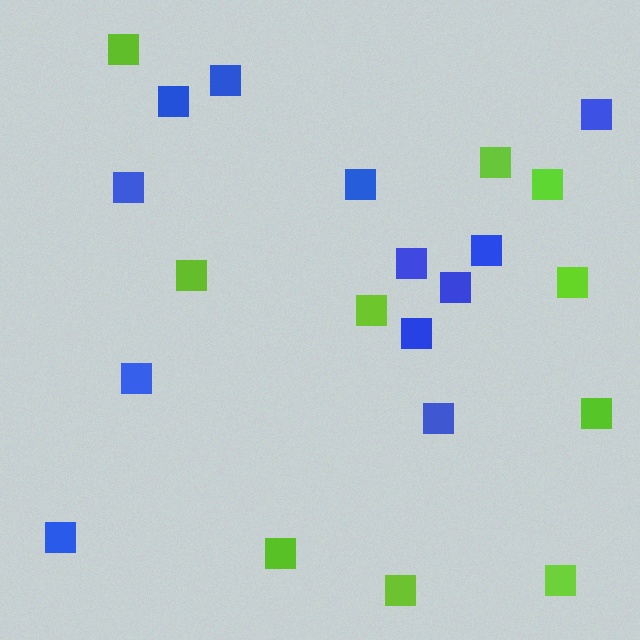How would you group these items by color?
There are 2 groups: one group of blue squares (12) and one group of lime squares (10).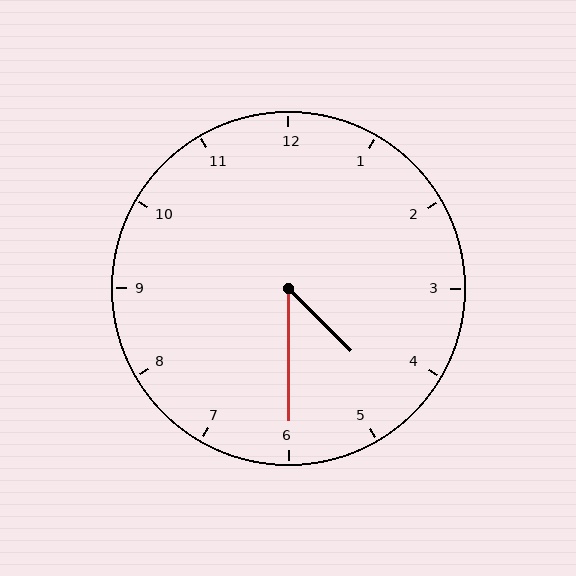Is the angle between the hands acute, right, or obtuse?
It is acute.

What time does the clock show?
4:30.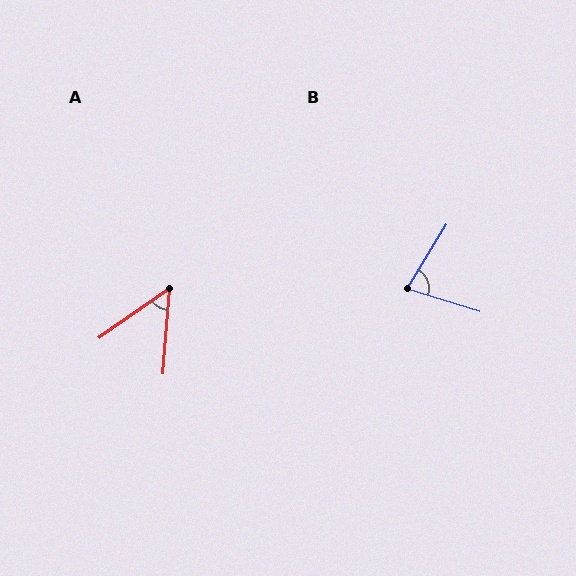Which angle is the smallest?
A, at approximately 51 degrees.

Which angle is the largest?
B, at approximately 76 degrees.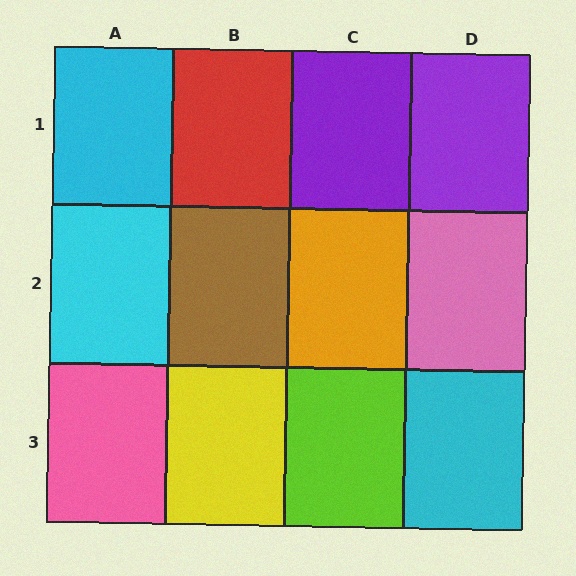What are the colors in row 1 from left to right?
Cyan, red, purple, purple.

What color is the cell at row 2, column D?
Pink.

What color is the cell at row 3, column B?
Yellow.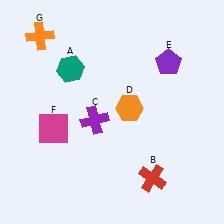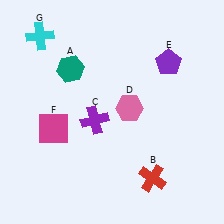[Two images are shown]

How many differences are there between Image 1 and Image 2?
There are 2 differences between the two images.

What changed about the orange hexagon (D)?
In Image 1, D is orange. In Image 2, it changed to pink.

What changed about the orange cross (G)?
In Image 1, G is orange. In Image 2, it changed to cyan.